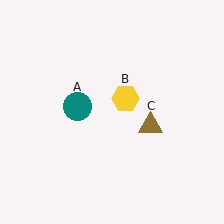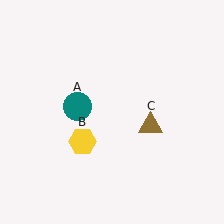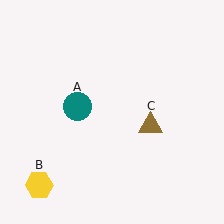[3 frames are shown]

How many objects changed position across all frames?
1 object changed position: yellow hexagon (object B).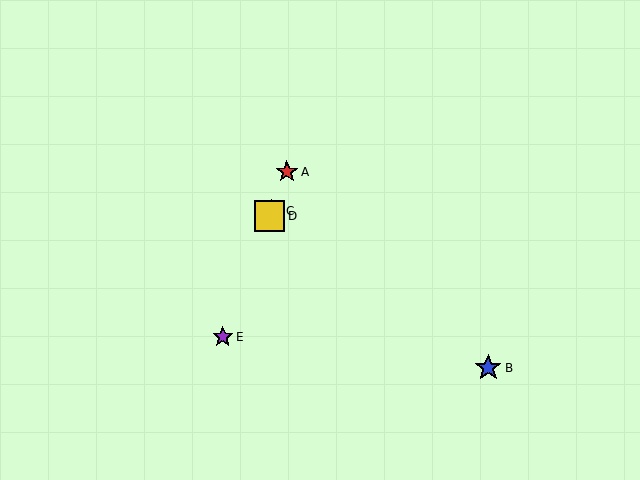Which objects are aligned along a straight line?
Objects A, C, D, E are aligned along a straight line.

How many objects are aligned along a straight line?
4 objects (A, C, D, E) are aligned along a straight line.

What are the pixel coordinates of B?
Object B is at (488, 368).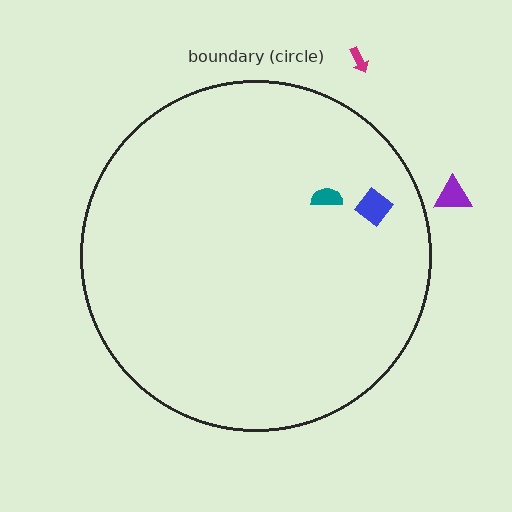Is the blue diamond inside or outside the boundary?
Inside.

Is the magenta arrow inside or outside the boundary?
Outside.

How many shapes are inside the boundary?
2 inside, 2 outside.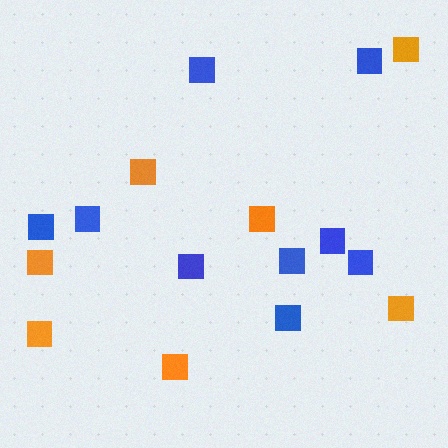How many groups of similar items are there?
There are 2 groups: one group of blue squares (9) and one group of orange squares (7).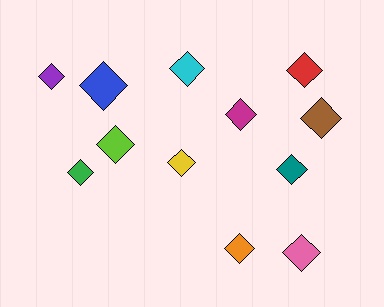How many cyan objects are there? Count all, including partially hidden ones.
There is 1 cyan object.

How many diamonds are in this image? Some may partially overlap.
There are 12 diamonds.